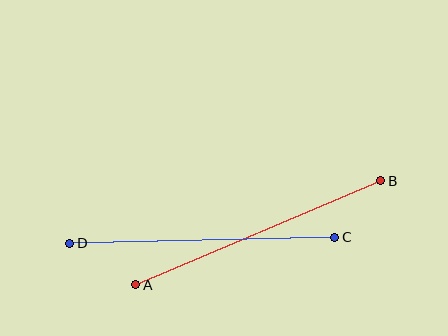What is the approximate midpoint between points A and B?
The midpoint is at approximately (258, 233) pixels.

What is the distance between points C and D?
The distance is approximately 265 pixels.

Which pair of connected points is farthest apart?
Points A and B are farthest apart.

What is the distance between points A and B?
The distance is approximately 266 pixels.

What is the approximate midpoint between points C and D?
The midpoint is at approximately (202, 240) pixels.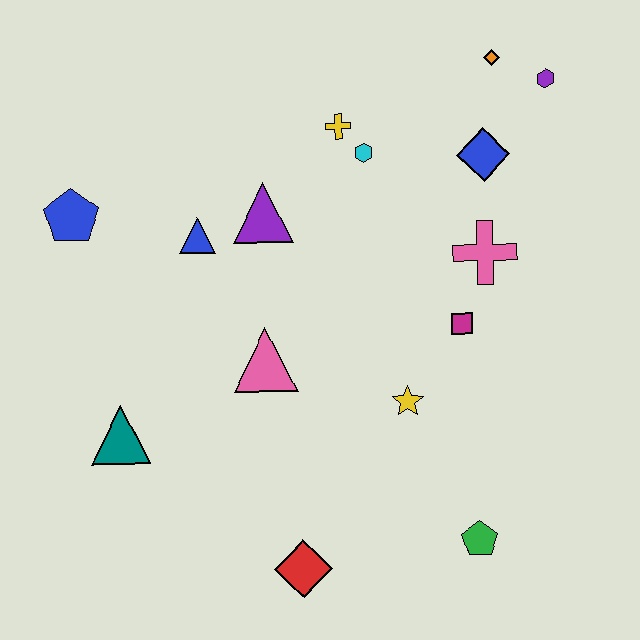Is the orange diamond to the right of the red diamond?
Yes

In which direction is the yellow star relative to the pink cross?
The yellow star is below the pink cross.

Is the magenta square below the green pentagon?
No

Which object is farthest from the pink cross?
The blue pentagon is farthest from the pink cross.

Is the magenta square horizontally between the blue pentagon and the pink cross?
Yes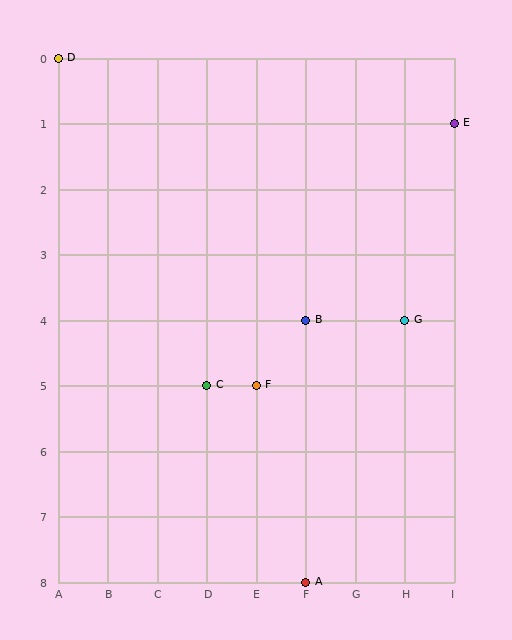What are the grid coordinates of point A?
Point A is at grid coordinates (F, 8).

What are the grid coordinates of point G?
Point G is at grid coordinates (H, 4).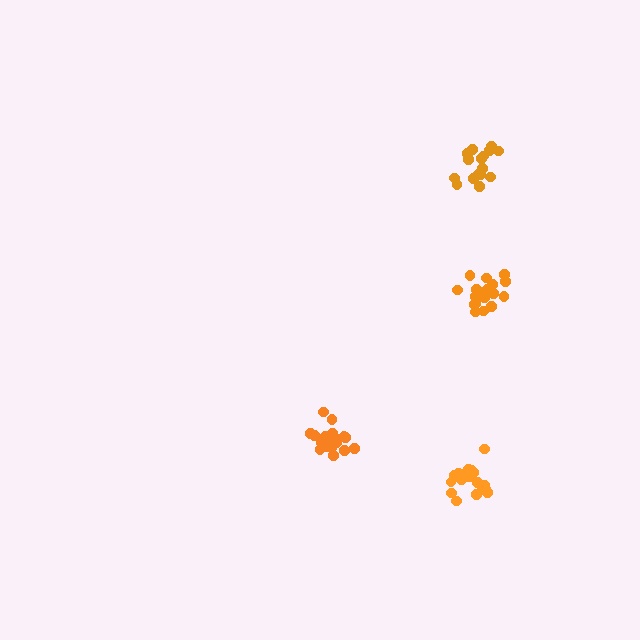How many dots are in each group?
Group 1: 18 dots, Group 2: 18 dots, Group 3: 20 dots, Group 4: 17 dots (73 total).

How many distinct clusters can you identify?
There are 4 distinct clusters.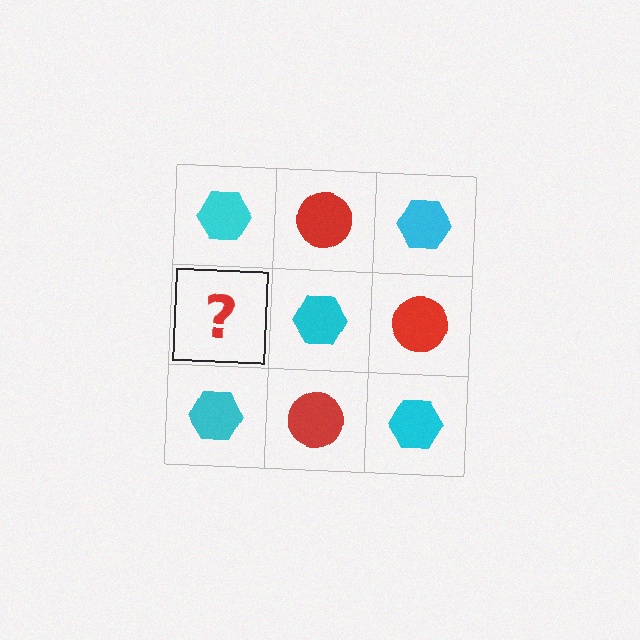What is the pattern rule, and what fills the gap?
The rule is that it alternates cyan hexagon and red circle in a checkerboard pattern. The gap should be filled with a red circle.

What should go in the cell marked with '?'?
The missing cell should contain a red circle.